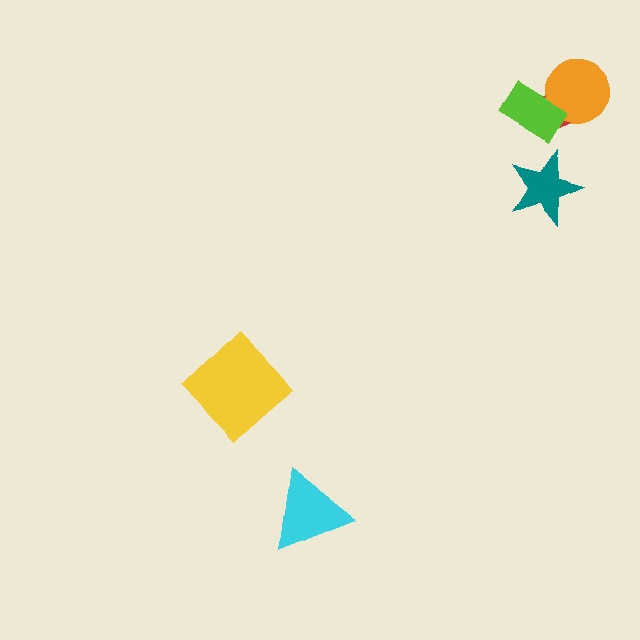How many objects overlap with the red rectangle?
2 objects overlap with the red rectangle.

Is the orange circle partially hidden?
Yes, it is partially covered by another shape.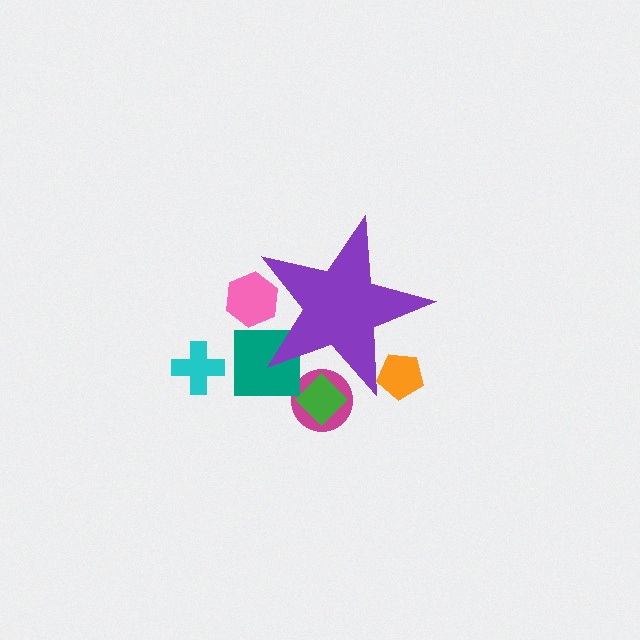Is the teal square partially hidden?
Yes, the teal square is partially hidden behind the purple star.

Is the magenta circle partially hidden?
Yes, the magenta circle is partially hidden behind the purple star.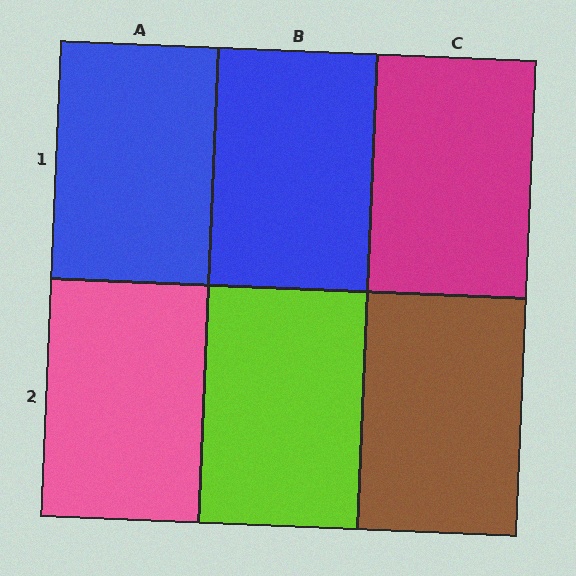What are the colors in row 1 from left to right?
Blue, blue, magenta.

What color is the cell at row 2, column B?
Lime.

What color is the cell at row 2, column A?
Pink.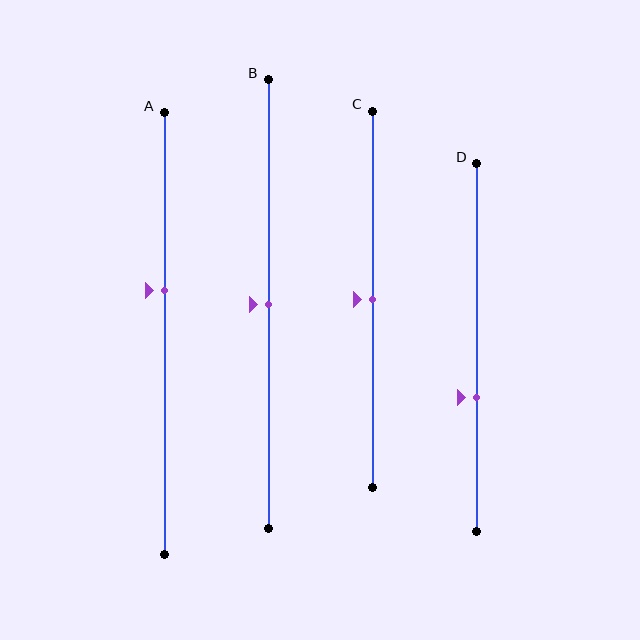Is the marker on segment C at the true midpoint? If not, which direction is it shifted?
Yes, the marker on segment C is at the true midpoint.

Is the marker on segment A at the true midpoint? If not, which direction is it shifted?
No, the marker on segment A is shifted upward by about 10% of the segment length.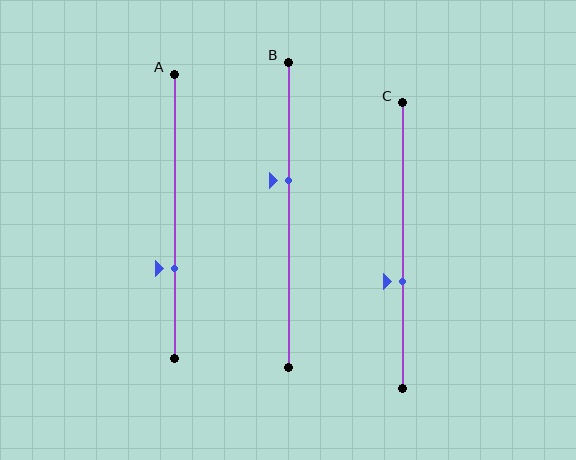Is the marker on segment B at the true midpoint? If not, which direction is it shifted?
No, the marker on segment B is shifted upward by about 11% of the segment length.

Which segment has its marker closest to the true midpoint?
Segment B has its marker closest to the true midpoint.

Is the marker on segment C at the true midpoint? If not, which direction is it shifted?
No, the marker on segment C is shifted downward by about 12% of the segment length.